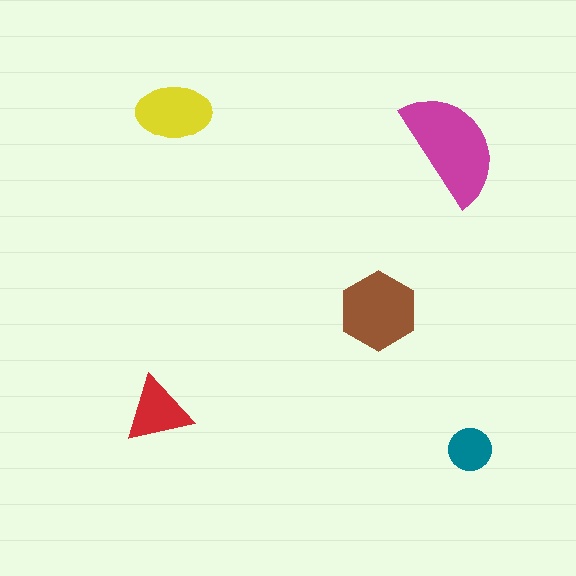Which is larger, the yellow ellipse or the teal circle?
The yellow ellipse.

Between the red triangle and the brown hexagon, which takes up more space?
The brown hexagon.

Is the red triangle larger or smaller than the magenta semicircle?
Smaller.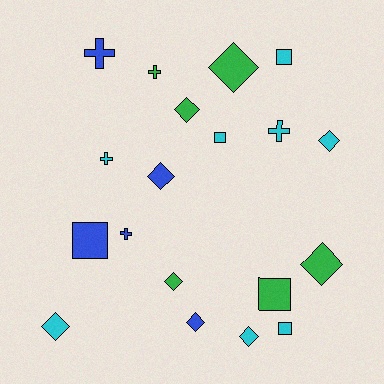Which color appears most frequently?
Cyan, with 8 objects.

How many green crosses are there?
There is 1 green cross.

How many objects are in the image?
There are 19 objects.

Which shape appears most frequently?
Diamond, with 9 objects.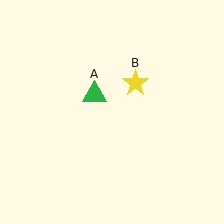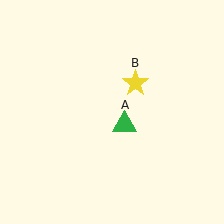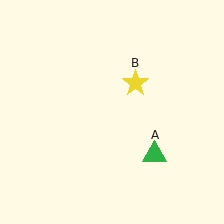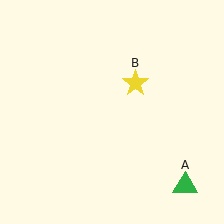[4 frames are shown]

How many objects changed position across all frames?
1 object changed position: green triangle (object A).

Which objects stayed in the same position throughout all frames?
Yellow star (object B) remained stationary.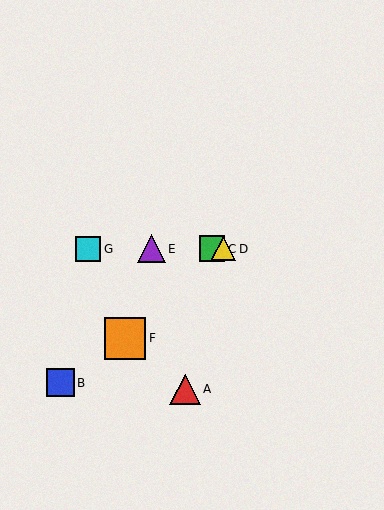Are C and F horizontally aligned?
No, C is at y≈249 and F is at y≈338.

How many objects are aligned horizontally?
4 objects (C, D, E, G) are aligned horizontally.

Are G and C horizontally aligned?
Yes, both are at y≈249.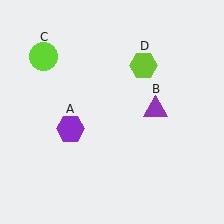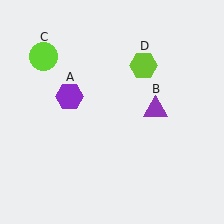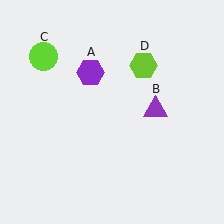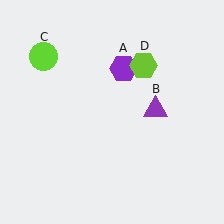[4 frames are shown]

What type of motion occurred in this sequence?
The purple hexagon (object A) rotated clockwise around the center of the scene.